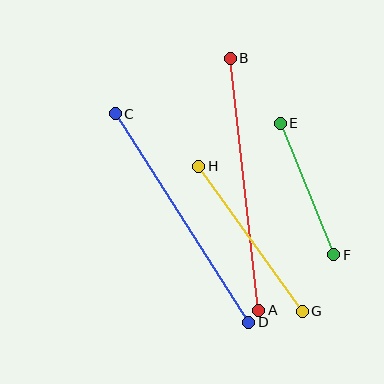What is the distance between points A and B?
The distance is approximately 253 pixels.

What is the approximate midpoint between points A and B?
The midpoint is at approximately (245, 184) pixels.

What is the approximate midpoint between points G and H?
The midpoint is at approximately (250, 239) pixels.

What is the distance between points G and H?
The distance is approximately 178 pixels.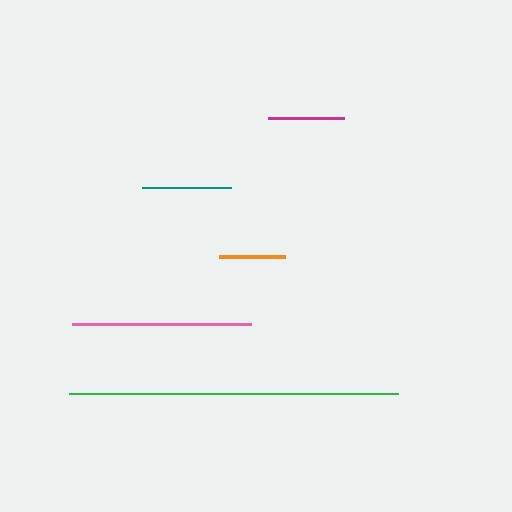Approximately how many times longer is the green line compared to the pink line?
The green line is approximately 1.8 times the length of the pink line.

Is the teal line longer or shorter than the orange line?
The teal line is longer than the orange line.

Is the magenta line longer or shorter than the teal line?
The teal line is longer than the magenta line.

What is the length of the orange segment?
The orange segment is approximately 66 pixels long.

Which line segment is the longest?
The green line is the longest at approximately 329 pixels.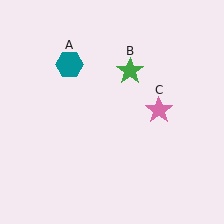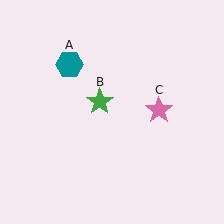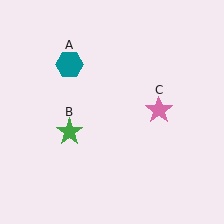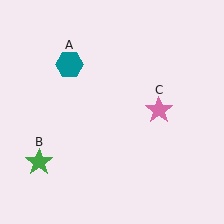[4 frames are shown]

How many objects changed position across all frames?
1 object changed position: green star (object B).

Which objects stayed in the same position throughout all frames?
Teal hexagon (object A) and pink star (object C) remained stationary.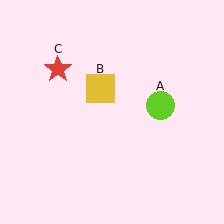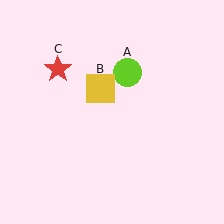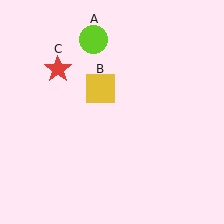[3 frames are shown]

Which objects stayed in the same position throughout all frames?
Yellow square (object B) and red star (object C) remained stationary.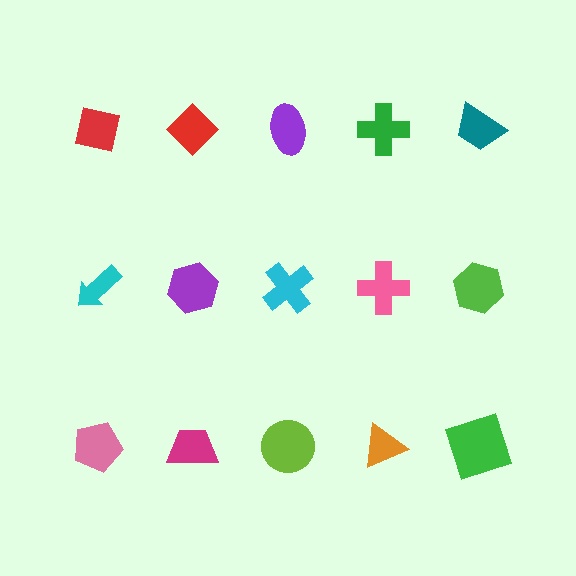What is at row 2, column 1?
A cyan arrow.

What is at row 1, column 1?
A red square.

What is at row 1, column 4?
A green cross.